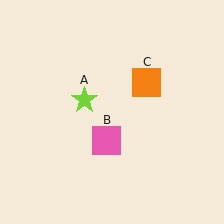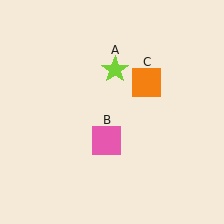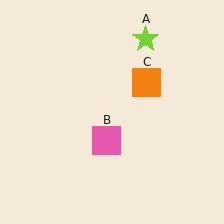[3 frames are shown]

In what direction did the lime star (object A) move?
The lime star (object A) moved up and to the right.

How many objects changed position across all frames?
1 object changed position: lime star (object A).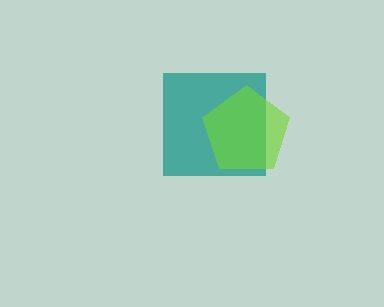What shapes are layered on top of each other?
The layered shapes are: a teal square, a lime pentagon.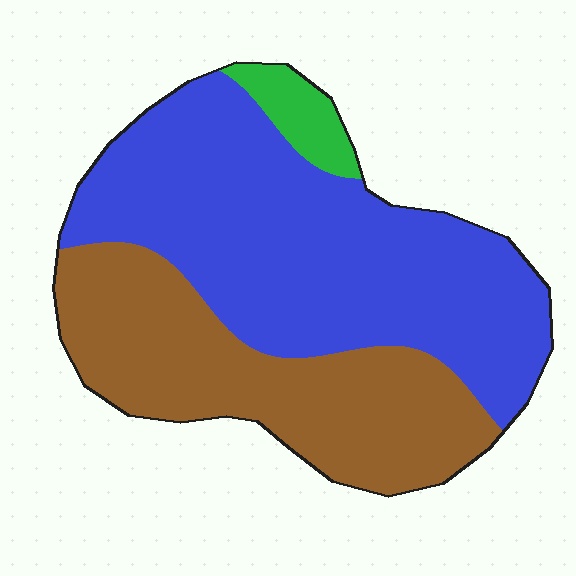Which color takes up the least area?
Green, at roughly 5%.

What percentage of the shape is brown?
Brown covers about 40% of the shape.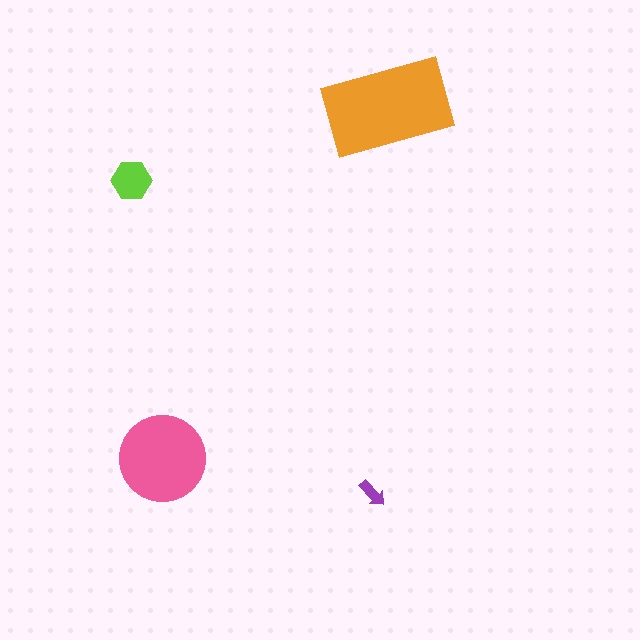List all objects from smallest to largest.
The purple arrow, the lime hexagon, the pink circle, the orange rectangle.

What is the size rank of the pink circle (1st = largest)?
2nd.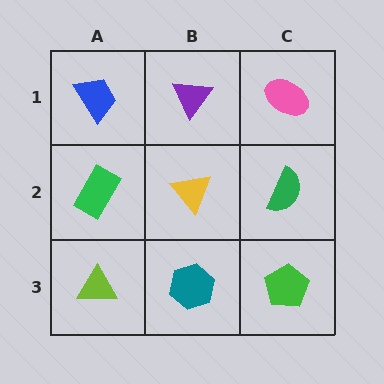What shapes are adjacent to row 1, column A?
A green rectangle (row 2, column A), a purple triangle (row 1, column B).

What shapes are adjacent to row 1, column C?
A green semicircle (row 2, column C), a purple triangle (row 1, column B).